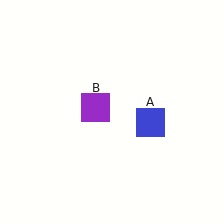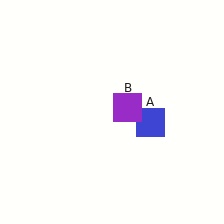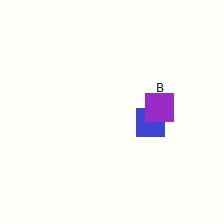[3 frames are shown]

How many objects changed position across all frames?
1 object changed position: purple square (object B).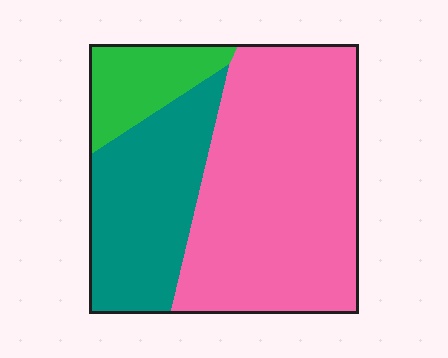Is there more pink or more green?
Pink.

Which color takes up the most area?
Pink, at roughly 60%.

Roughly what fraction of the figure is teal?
Teal covers 29% of the figure.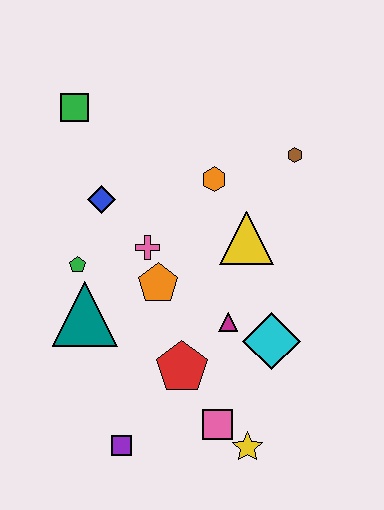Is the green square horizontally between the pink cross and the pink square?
No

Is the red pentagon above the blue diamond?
No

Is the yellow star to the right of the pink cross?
Yes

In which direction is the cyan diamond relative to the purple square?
The cyan diamond is to the right of the purple square.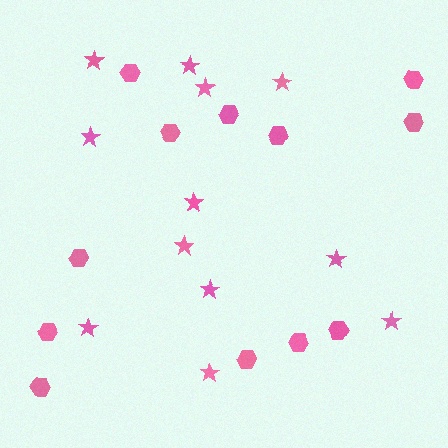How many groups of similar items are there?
There are 2 groups: one group of stars (12) and one group of hexagons (12).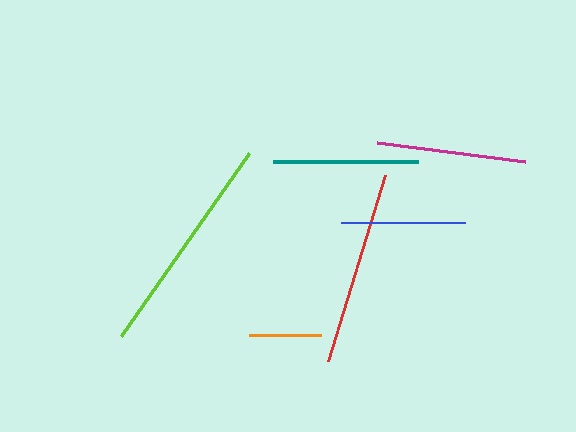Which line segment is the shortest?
The orange line is the shortest at approximately 73 pixels.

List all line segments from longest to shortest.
From longest to shortest: lime, red, magenta, teal, blue, orange.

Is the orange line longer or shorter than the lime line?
The lime line is longer than the orange line.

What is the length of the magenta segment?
The magenta segment is approximately 149 pixels long.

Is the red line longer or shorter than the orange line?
The red line is longer than the orange line.